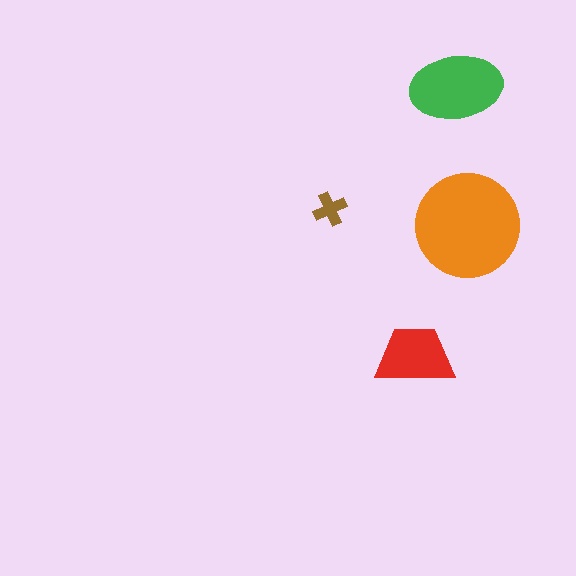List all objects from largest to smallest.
The orange circle, the green ellipse, the red trapezoid, the brown cross.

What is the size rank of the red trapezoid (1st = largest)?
3rd.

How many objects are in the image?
There are 4 objects in the image.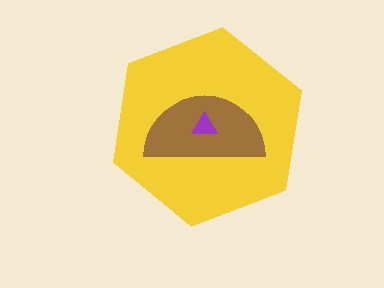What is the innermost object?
The purple triangle.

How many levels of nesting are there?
3.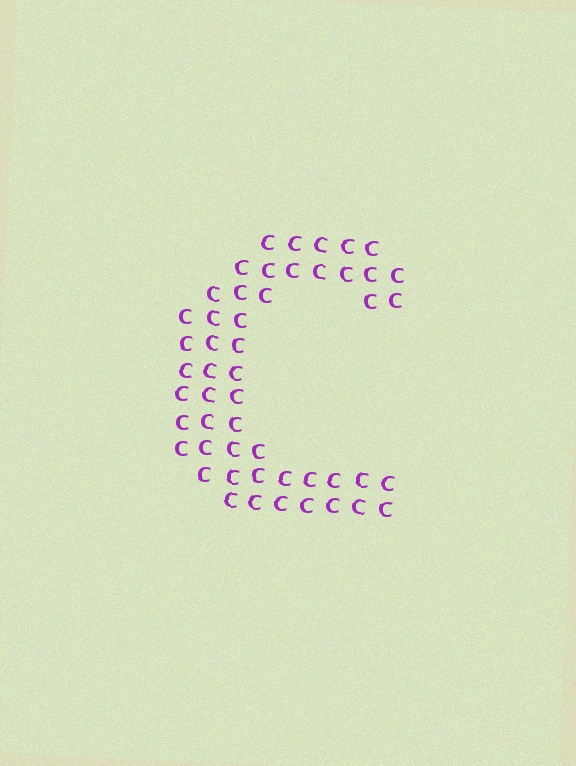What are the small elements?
The small elements are letter C's.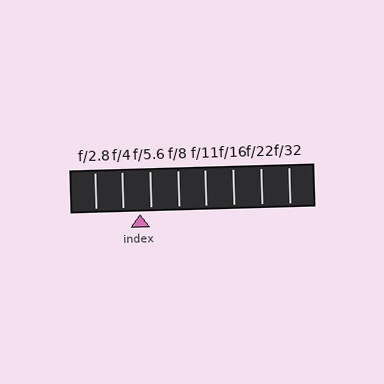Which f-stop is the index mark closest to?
The index mark is closest to f/5.6.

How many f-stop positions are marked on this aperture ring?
There are 8 f-stop positions marked.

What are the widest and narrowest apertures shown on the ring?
The widest aperture shown is f/2.8 and the narrowest is f/32.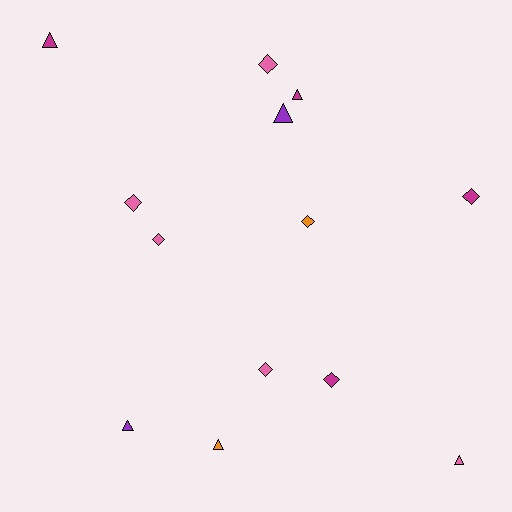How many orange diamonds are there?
There is 1 orange diamond.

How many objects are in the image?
There are 13 objects.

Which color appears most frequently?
Pink, with 5 objects.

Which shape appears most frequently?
Diamond, with 7 objects.